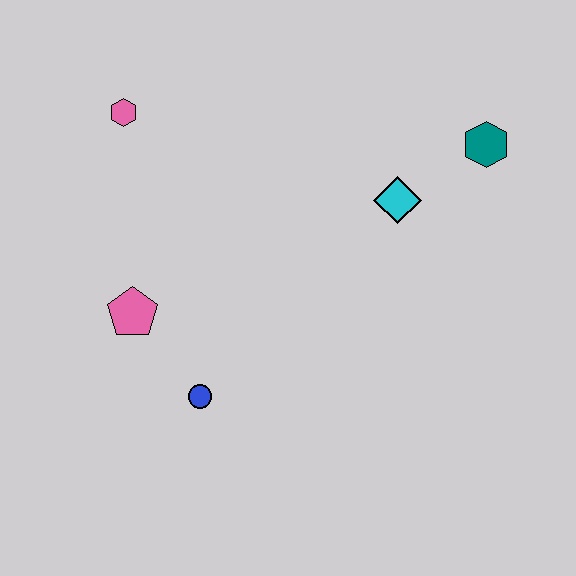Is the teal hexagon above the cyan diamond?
Yes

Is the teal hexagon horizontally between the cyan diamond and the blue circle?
No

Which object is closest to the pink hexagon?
The pink pentagon is closest to the pink hexagon.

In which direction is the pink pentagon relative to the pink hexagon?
The pink pentagon is below the pink hexagon.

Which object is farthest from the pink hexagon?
The teal hexagon is farthest from the pink hexagon.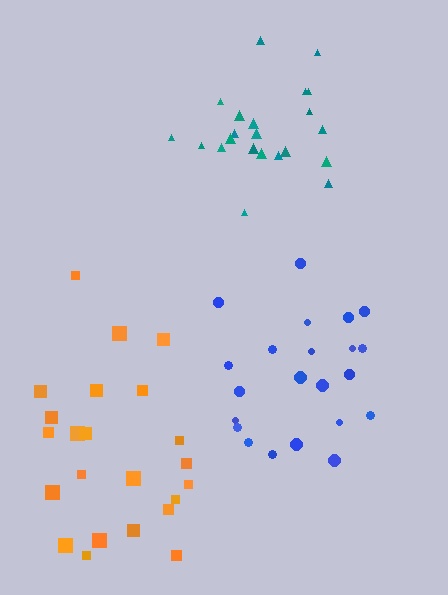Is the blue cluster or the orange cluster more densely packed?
Blue.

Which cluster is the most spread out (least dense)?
Orange.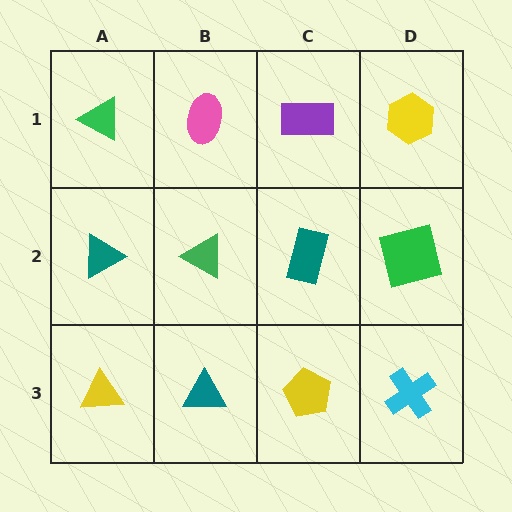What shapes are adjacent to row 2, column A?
A green triangle (row 1, column A), a yellow triangle (row 3, column A), a green triangle (row 2, column B).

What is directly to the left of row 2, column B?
A teal triangle.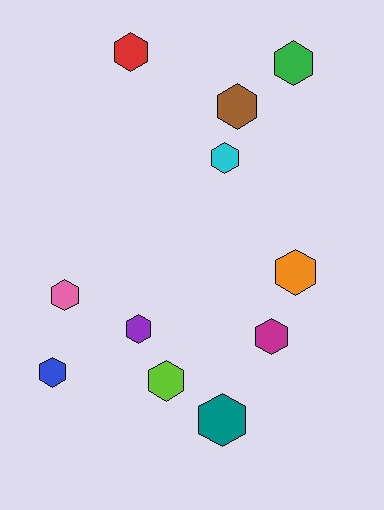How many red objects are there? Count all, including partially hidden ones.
There is 1 red object.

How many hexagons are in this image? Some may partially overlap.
There are 11 hexagons.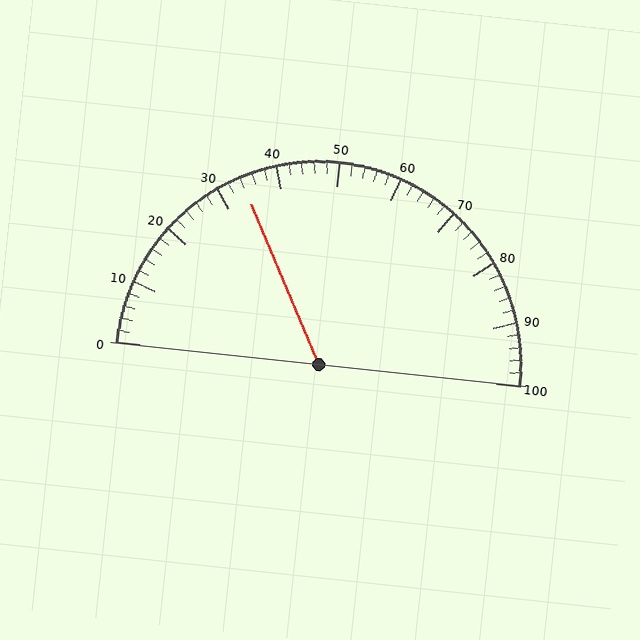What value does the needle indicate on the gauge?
The needle indicates approximately 34.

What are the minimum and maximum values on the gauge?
The gauge ranges from 0 to 100.